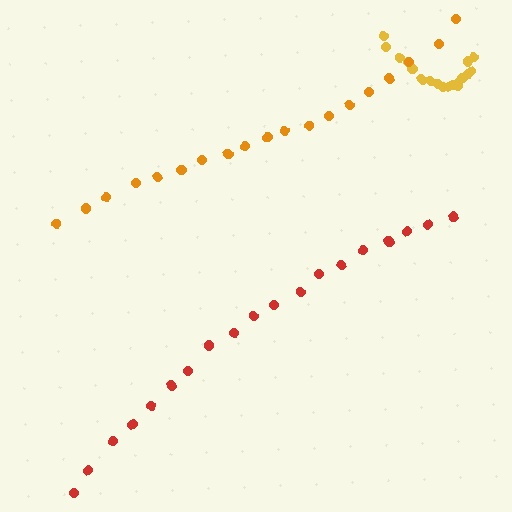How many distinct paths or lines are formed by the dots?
There are 3 distinct paths.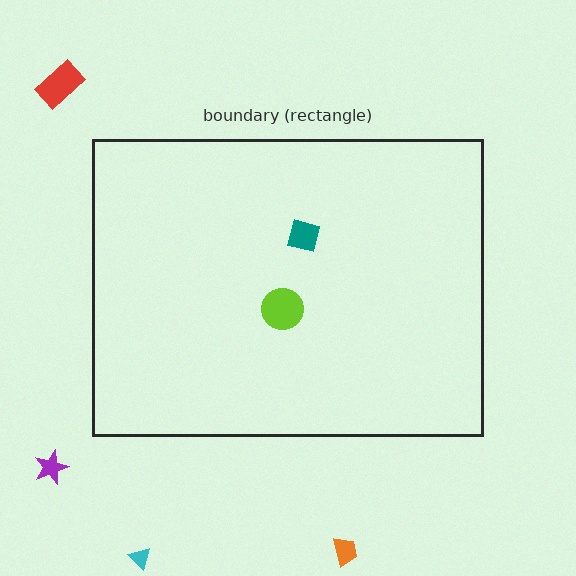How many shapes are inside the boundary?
2 inside, 4 outside.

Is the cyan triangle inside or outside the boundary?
Outside.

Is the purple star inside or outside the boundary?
Outside.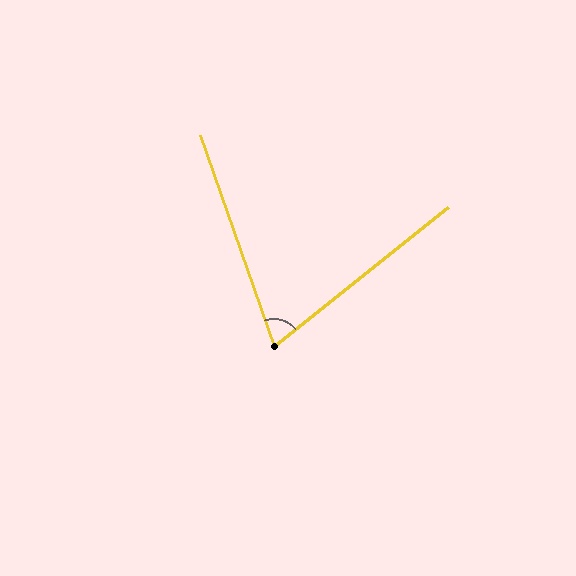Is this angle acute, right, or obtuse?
It is acute.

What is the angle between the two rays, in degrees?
Approximately 71 degrees.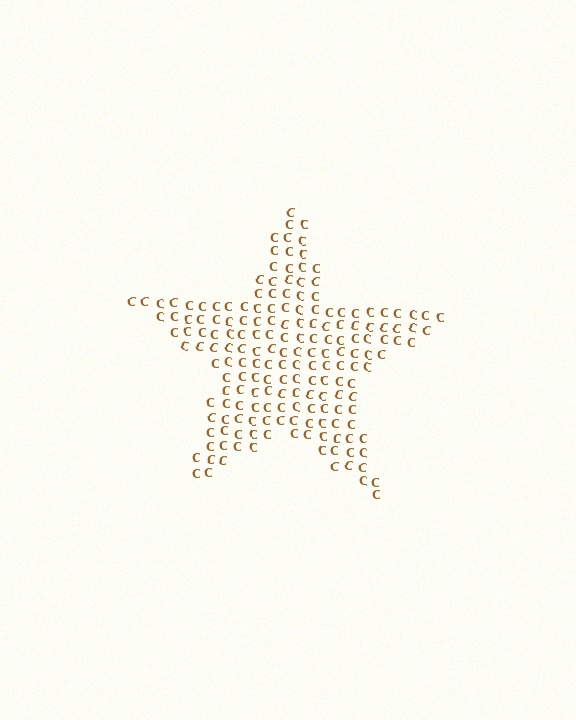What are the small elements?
The small elements are letter C's.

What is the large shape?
The large shape is a star.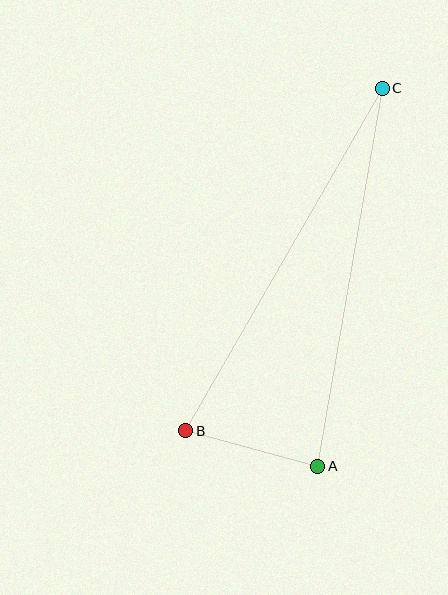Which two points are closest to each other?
Points A and B are closest to each other.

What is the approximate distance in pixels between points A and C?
The distance between A and C is approximately 383 pixels.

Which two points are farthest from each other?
Points B and C are farthest from each other.